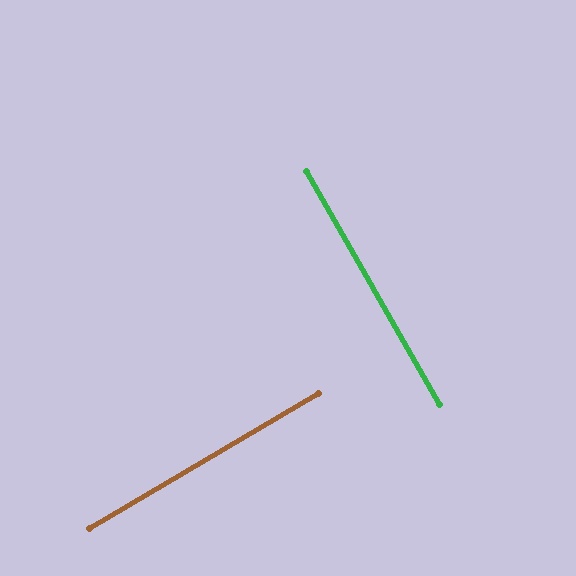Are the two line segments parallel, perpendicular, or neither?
Perpendicular — they meet at approximately 89°.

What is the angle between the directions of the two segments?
Approximately 89 degrees.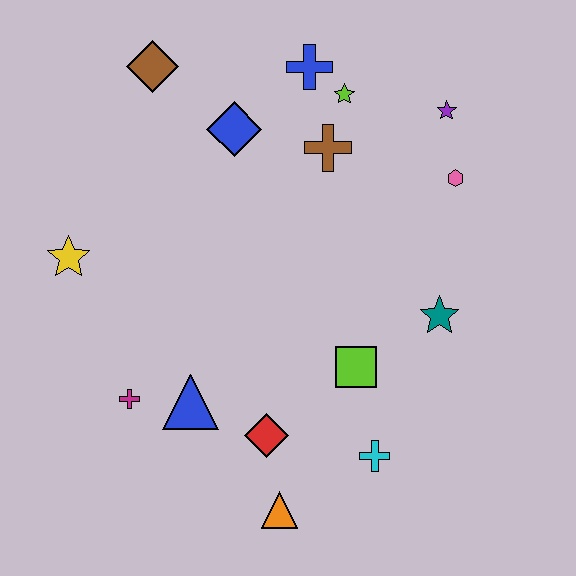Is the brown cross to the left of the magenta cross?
No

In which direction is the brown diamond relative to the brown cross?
The brown diamond is to the left of the brown cross.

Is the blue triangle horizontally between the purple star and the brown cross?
No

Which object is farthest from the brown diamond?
The orange triangle is farthest from the brown diamond.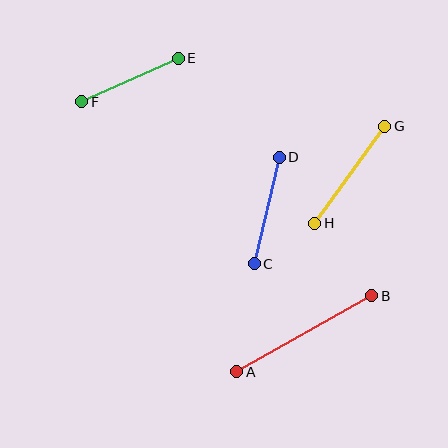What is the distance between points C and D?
The distance is approximately 110 pixels.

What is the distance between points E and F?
The distance is approximately 106 pixels.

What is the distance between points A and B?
The distance is approximately 155 pixels.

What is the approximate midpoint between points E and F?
The midpoint is at approximately (130, 80) pixels.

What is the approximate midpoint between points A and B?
The midpoint is at approximately (304, 334) pixels.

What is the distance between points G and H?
The distance is approximately 120 pixels.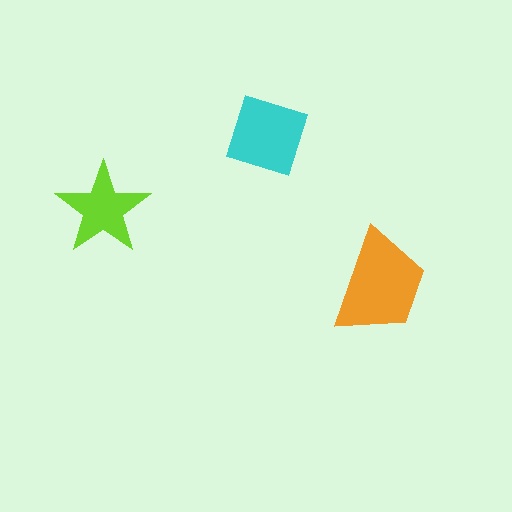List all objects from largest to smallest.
The orange trapezoid, the cyan square, the lime star.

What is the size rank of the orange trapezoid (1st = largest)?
1st.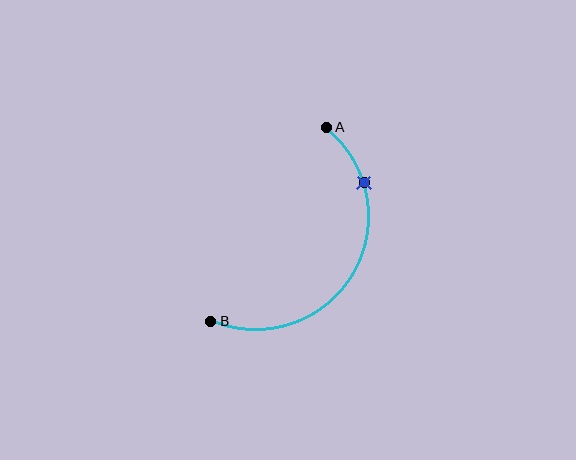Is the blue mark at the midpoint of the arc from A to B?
No. The blue mark lies on the arc but is closer to endpoint A. The arc midpoint would be at the point on the curve equidistant along the arc from both A and B.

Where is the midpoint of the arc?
The arc midpoint is the point on the curve farthest from the straight line joining A and B. It sits to the right of that line.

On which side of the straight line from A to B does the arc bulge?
The arc bulges to the right of the straight line connecting A and B.